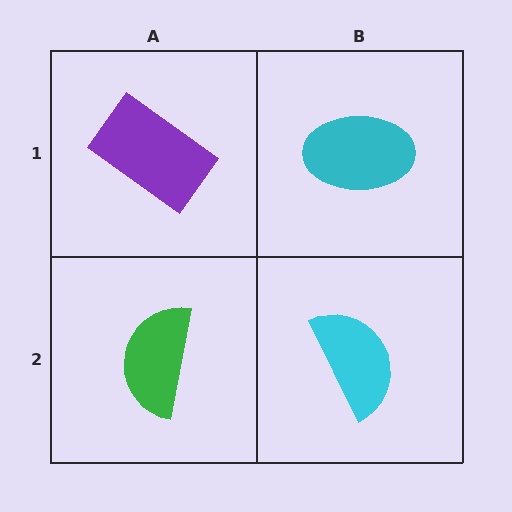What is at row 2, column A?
A green semicircle.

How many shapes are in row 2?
2 shapes.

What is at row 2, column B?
A cyan semicircle.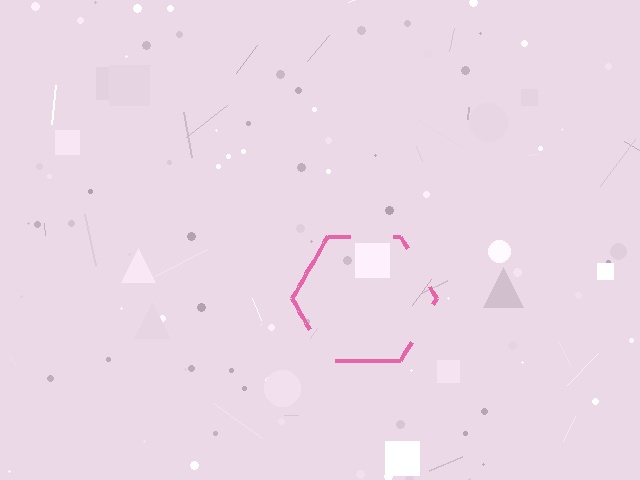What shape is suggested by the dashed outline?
The dashed outline suggests a hexagon.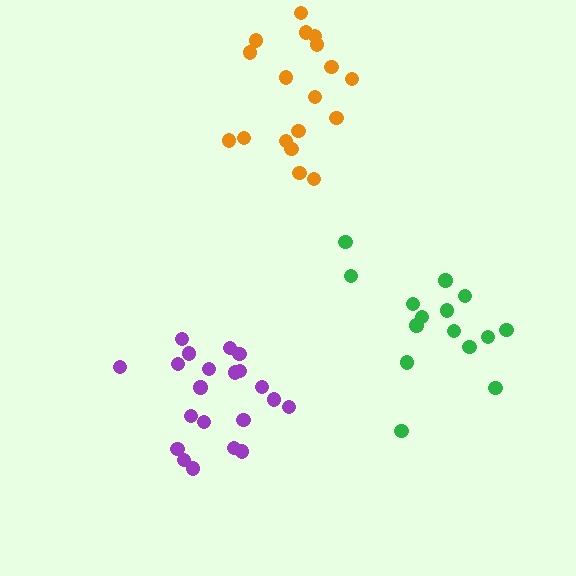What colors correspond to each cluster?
The clusters are colored: purple, orange, green.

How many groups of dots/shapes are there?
There are 3 groups.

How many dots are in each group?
Group 1: 21 dots, Group 2: 18 dots, Group 3: 15 dots (54 total).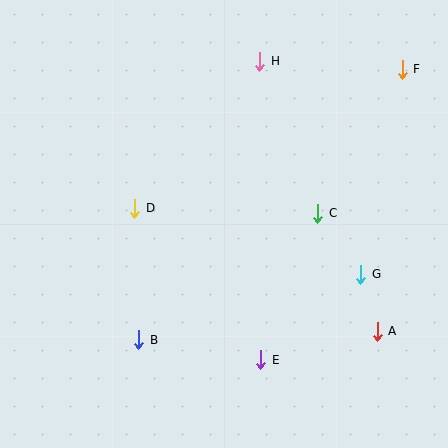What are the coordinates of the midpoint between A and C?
The midpoint between A and C is at (347, 272).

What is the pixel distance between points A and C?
The distance between A and C is 132 pixels.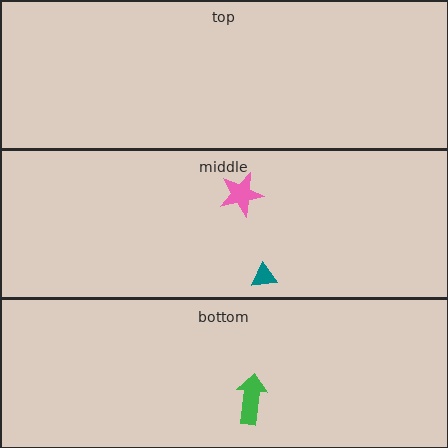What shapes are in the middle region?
The teal triangle, the pink star.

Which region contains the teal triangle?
The middle region.